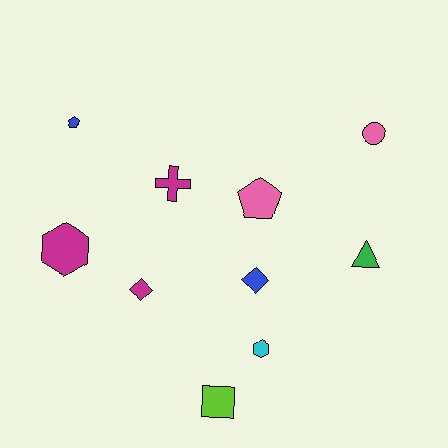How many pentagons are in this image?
There are 2 pentagons.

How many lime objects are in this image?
There is 1 lime object.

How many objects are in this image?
There are 10 objects.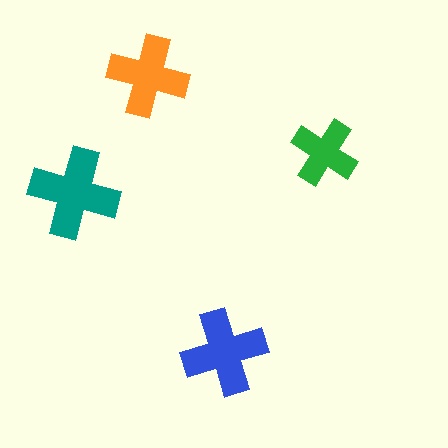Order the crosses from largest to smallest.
the teal one, the blue one, the orange one, the green one.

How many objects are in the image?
There are 4 objects in the image.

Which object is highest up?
The orange cross is topmost.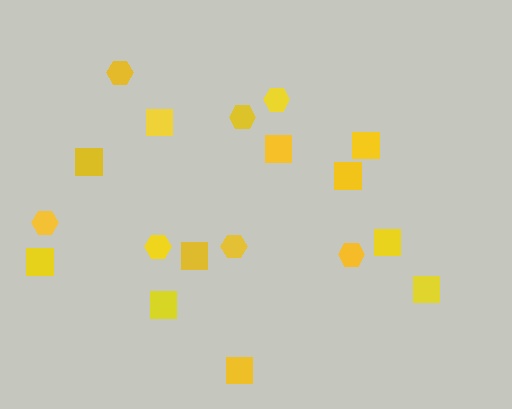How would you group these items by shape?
There are 2 groups: one group of squares (11) and one group of hexagons (7).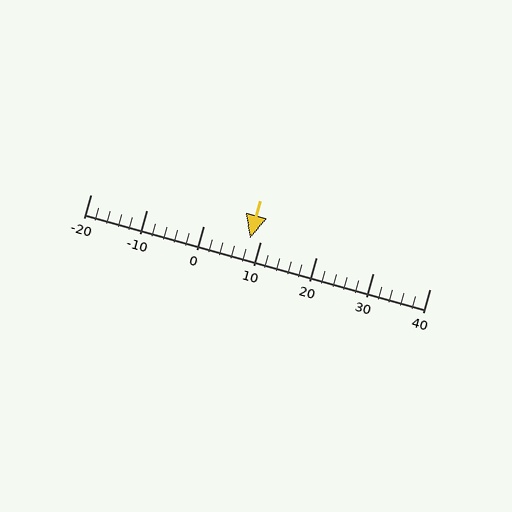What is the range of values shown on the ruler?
The ruler shows values from -20 to 40.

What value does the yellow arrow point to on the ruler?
The yellow arrow points to approximately 8.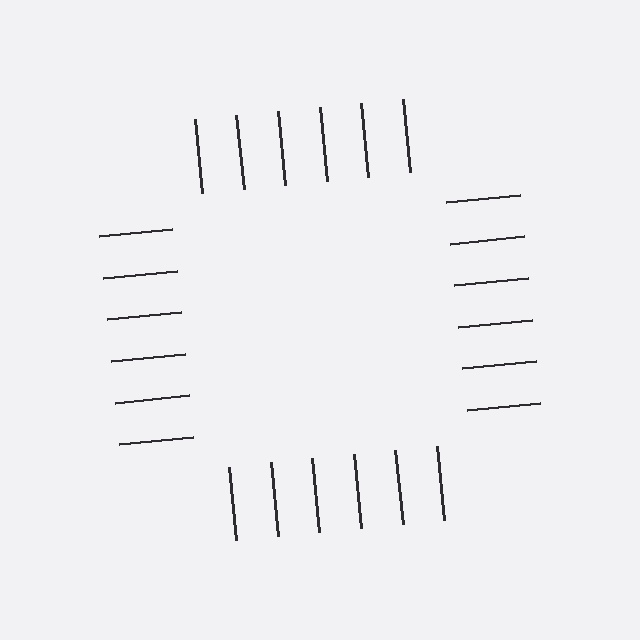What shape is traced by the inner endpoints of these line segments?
An illusory square — the line segments terminate on its edges but no continuous stroke is drawn.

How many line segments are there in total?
24 — 6 along each of the 4 edges.